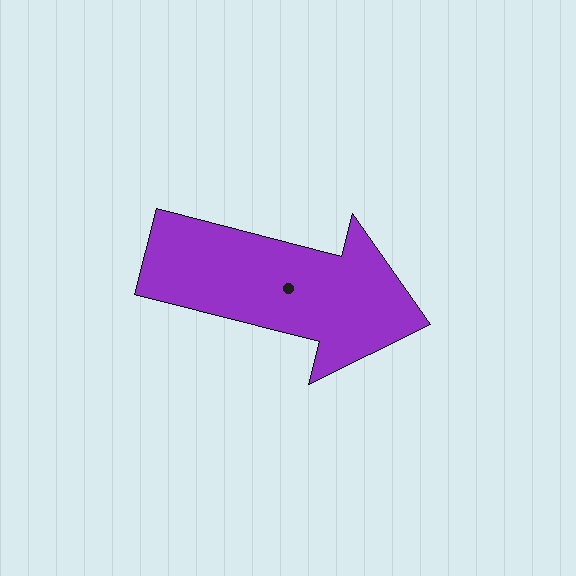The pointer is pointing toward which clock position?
Roughly 3 o'clock.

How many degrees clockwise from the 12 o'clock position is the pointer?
Approximately 104 degrees.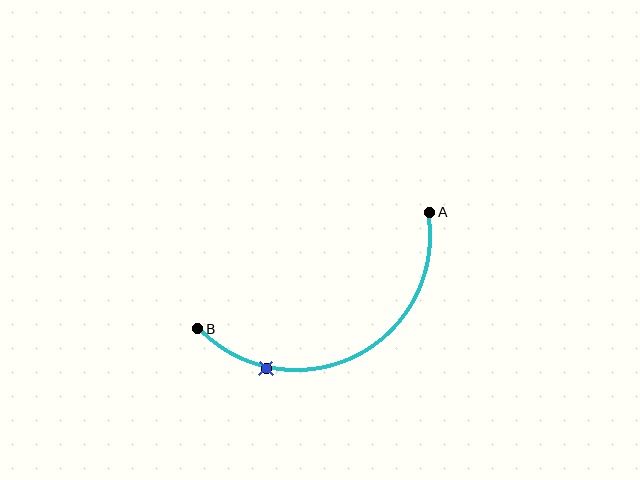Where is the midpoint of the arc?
The arc midpoint is the point on the curve farthest from the straight line joining A and B. It sits below that line.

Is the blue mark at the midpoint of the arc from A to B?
No. The blue mark lies on the arc but is closer to endpoint B. The arc midpoint would be at the point on the curve equidistant along the arc from both A and B.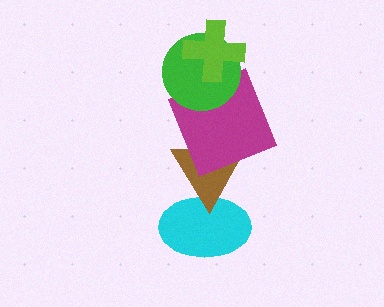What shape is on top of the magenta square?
The green circle is on top of the magenta square.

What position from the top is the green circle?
The green circle is 2nd from the top.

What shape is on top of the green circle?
The lime cross is on top of the green circle.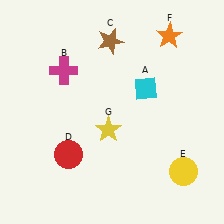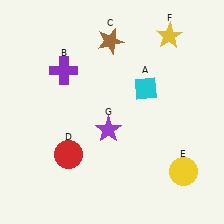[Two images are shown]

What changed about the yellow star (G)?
In Image 1, G is yellow. In Image 2, it changed to purple.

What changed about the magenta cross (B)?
In Image 1, B is magenta. In Image 2, it changed to purple.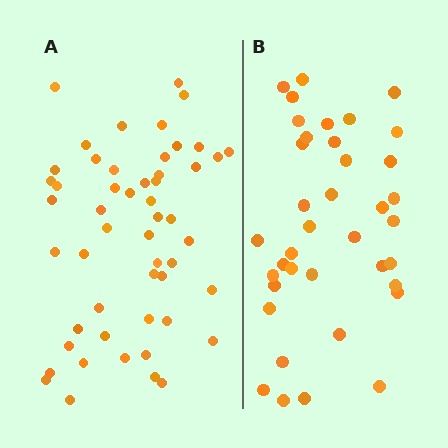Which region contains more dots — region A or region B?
Region A (the left region) has more dots.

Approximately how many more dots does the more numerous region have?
Region A has approximately 15 more dots than region B.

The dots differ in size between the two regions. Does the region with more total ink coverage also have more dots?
No. Region B has more total ink coverage because its dots are larger, but region A actually contains more individual dots. Total area can be misleading — the number of items is what matters here.